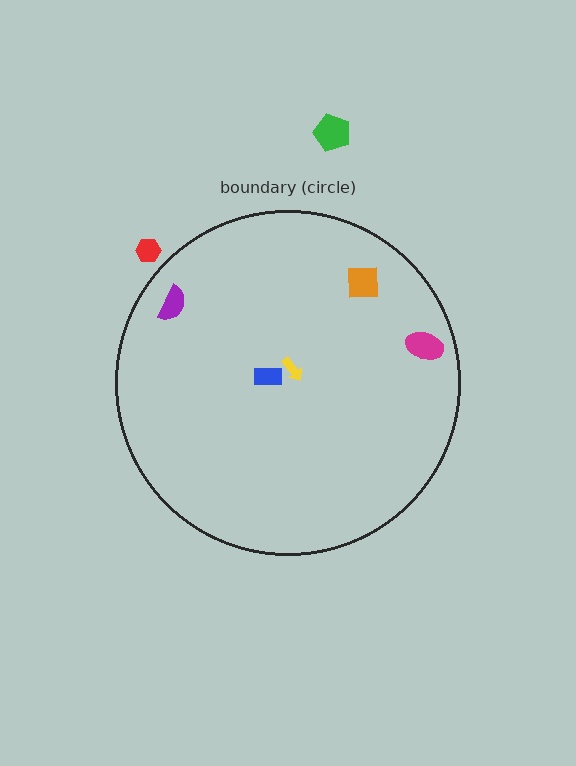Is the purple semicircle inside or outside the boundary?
Inside.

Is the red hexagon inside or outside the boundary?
Outside.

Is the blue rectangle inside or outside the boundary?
Inside.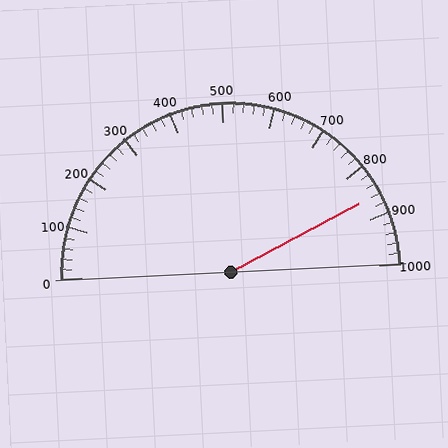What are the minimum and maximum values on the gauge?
The gauge ranges from 0 to 1000.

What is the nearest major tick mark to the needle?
The nearest major tick mark is 900.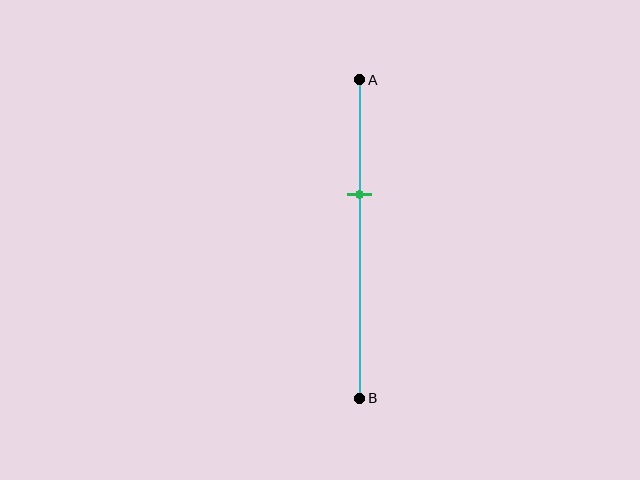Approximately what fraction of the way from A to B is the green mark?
The green mark is approximately 35% of the way from A to B.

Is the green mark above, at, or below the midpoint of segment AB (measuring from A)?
The green mark is above the midpoint of segment AB.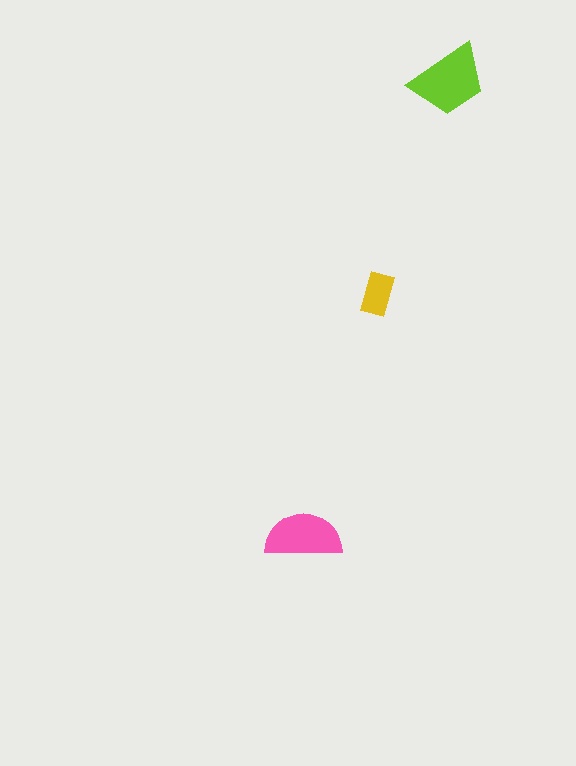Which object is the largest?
The lime trapezoid.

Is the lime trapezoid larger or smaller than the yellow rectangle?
Larger.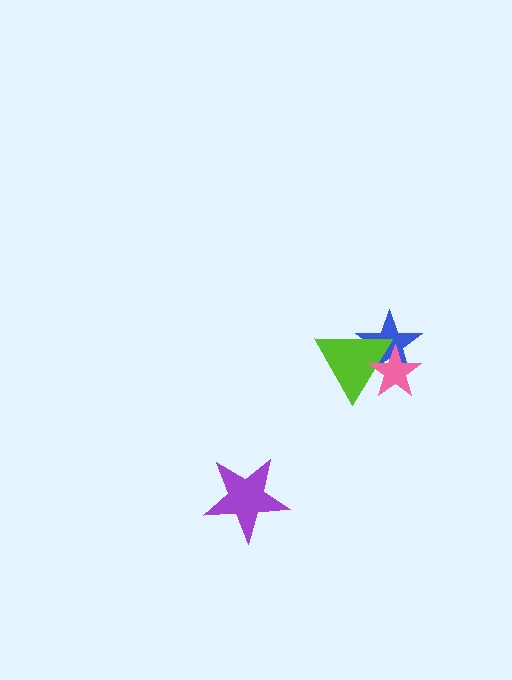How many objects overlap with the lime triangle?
2 objects overlap with the lime triangle.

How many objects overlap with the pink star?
2 objects overlap with the pink star.